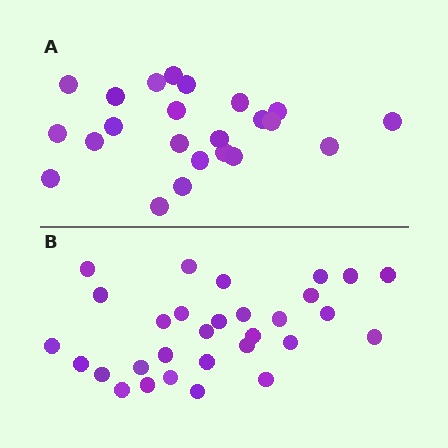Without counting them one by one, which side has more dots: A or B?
Region B (the bottom region) has more dots.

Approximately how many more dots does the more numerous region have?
Region B has roughly 8 or so more dots than region A.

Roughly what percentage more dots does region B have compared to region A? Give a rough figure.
About 30% more.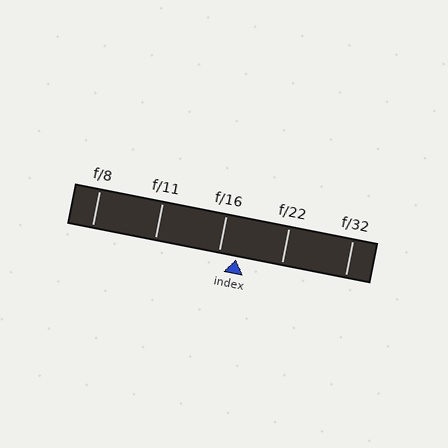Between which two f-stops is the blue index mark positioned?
The index mark is between f/16 and f/22.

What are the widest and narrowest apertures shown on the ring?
The widest aperture shown is f/8 and the narrowest is f/32.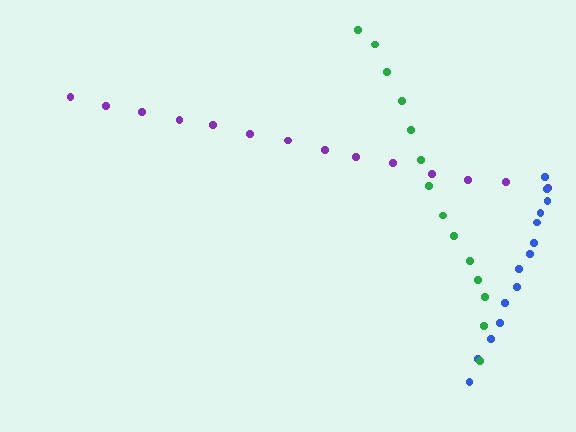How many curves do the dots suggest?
There are 3 distinct paths.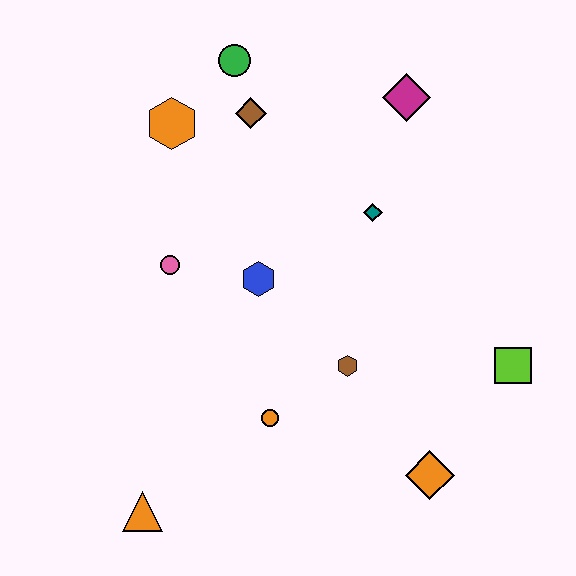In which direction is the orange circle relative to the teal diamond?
The orange circle is below the teal diamond.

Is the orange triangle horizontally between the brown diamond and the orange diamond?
No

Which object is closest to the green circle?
The brown diamond is closest to the green circle.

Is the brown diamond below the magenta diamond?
Yes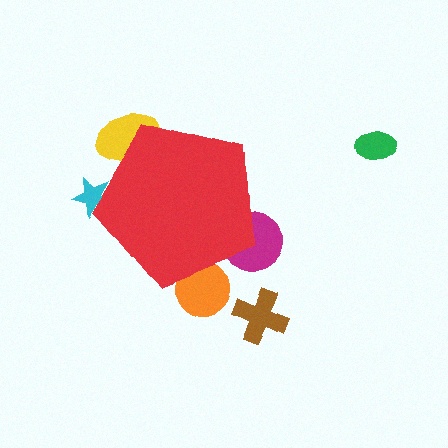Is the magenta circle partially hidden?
Yes, the magenta circle is partially hidden behind the red pentagon.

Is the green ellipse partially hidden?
No, the green ellipse is fully visible.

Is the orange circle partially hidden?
Yes, the orange circle is partially hidden behind the red pentagon.